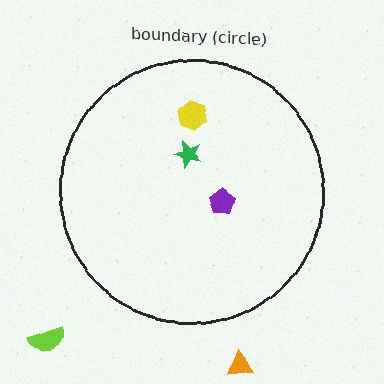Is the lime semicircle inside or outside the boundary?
Outside.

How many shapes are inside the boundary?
3 inside, 2 outside.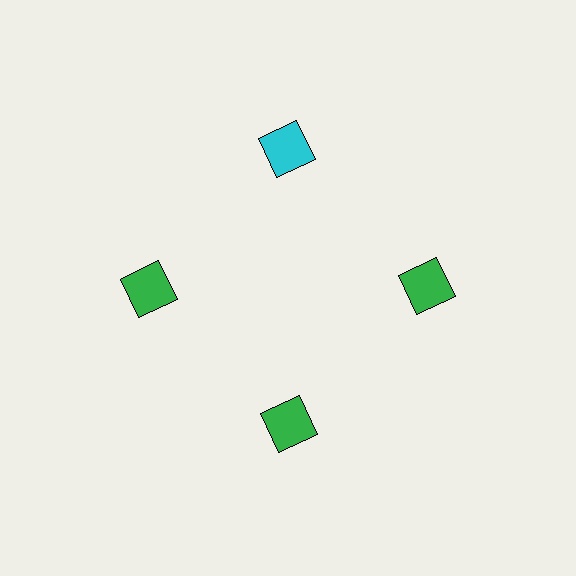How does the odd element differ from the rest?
It has a different color: cyan instead of green.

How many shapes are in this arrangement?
There are 4 shapes arranged in a ring pattern.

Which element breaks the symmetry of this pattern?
The cyan square at roughly the 12 o'clock position breaks the symmetry. All other shapes are green squares.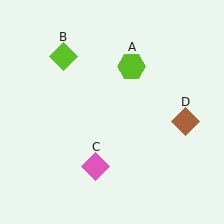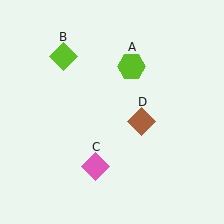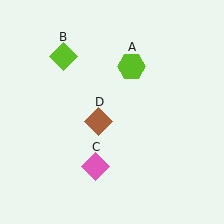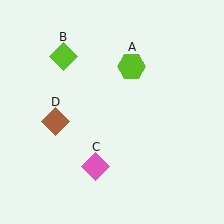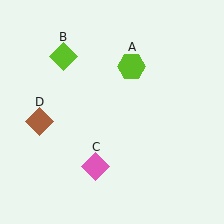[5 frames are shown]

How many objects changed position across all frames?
1 object changed position: brown diamond (object D).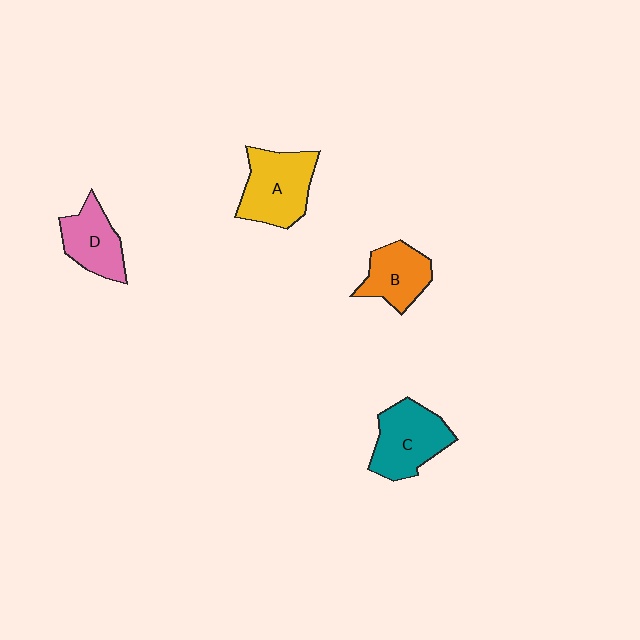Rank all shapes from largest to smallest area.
From largest to smallest: A (yellow), C (teal), B (orange), D (pink).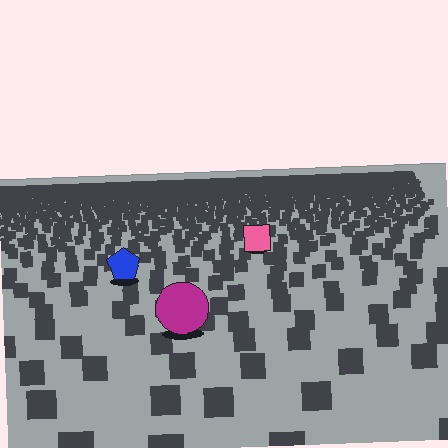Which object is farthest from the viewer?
The pink square is farthest from the viewer. It appears smaller and the ground texture around it is denser.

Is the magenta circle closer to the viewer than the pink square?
Yes. The magenta circle is closer — you can tell from the texture gradient: the ground texture is coarser near it.